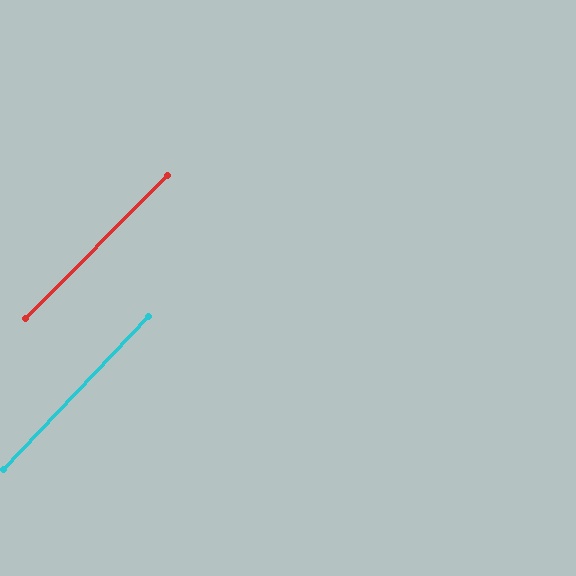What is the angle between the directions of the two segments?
Approximately 1 degree.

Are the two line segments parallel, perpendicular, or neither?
Parallel — their directions differ by only 1.2°.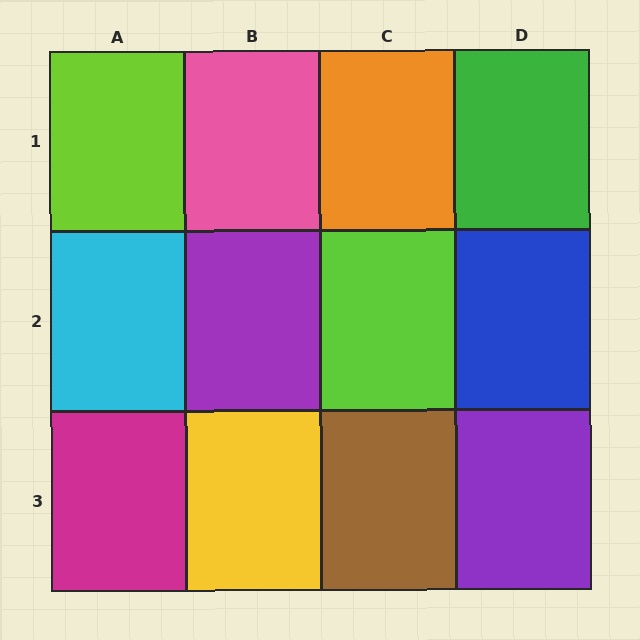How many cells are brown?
1 cell is brown.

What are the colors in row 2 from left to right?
Cyan, purple, lime, blue.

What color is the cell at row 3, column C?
Brown.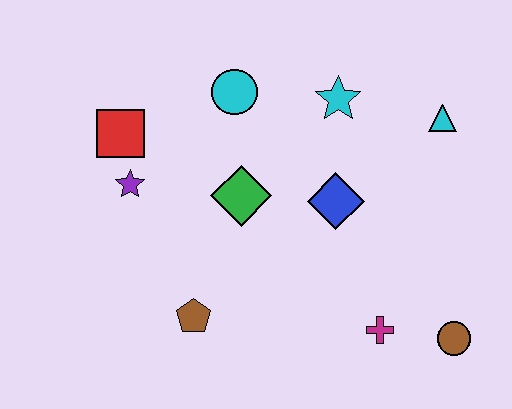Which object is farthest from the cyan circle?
The brown circle is farthest from the cyan circle.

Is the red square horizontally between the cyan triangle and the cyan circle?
No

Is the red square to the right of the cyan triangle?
No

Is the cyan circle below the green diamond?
No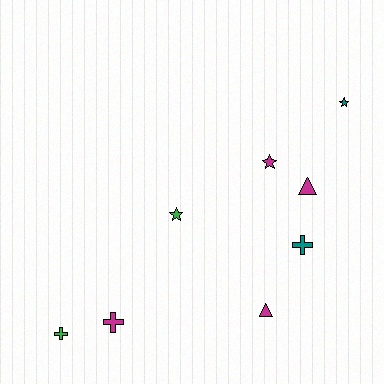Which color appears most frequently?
Magenta, with 4 objects.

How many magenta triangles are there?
There are 2 magenta triangles.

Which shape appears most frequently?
Star, with 3 objects.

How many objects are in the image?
There are 8 objects.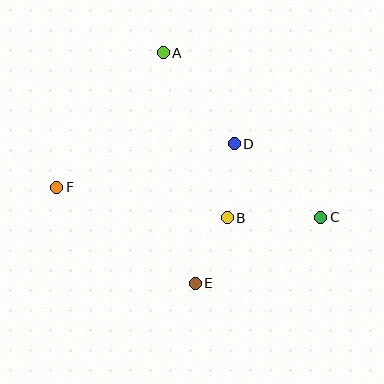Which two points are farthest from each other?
Points C and F are farthest from each other.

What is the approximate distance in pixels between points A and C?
The distance between A and C is approximately 227 pixels.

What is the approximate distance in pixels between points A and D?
The distance between A and D is approximately 115 pixels.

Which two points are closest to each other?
Points B and E are closest to each other.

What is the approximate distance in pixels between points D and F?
The distance between D and F is approximately 183 pixels.